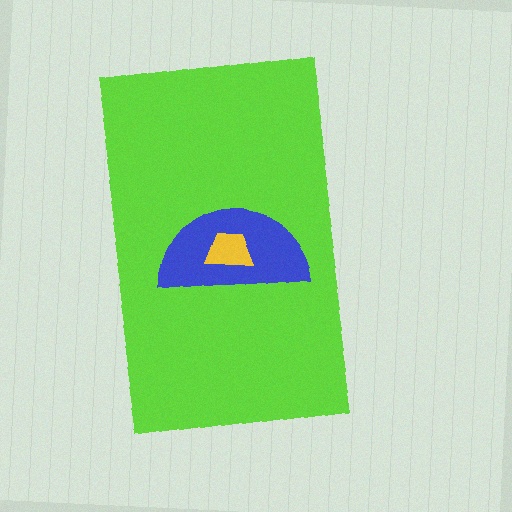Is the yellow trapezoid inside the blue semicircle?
Yes.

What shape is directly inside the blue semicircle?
The yellow trapezoid.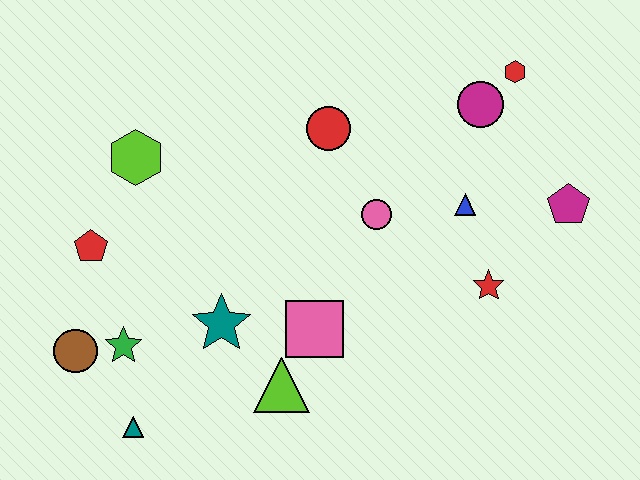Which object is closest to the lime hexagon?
The red pentagon is closest to the lime hexagon.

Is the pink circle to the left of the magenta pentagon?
Yes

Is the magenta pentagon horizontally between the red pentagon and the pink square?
No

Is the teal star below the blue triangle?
Yes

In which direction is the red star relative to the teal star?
The red star is to the right of the teal star.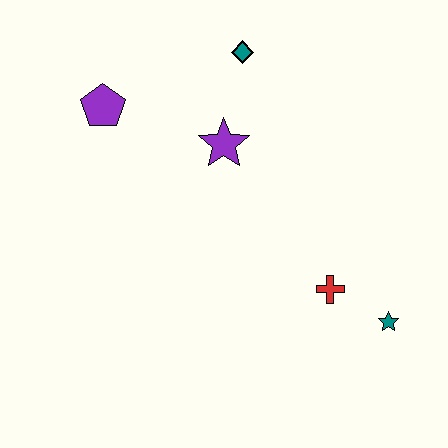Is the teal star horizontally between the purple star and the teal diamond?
No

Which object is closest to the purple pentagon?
The purple star is closest to the purple pentagon.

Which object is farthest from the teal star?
The purple pentagon is farthest from the teal star.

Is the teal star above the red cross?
No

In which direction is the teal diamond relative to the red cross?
The teal diamond is above the red cross.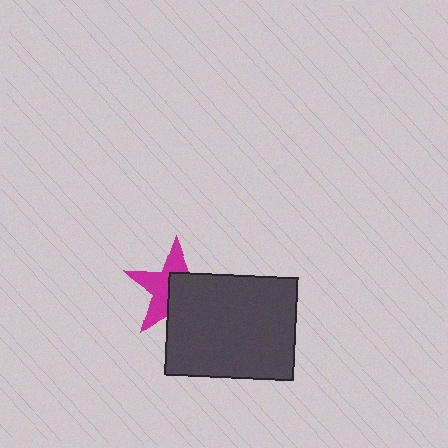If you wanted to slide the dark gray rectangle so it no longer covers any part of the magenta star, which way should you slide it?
Slide it toward the lower-right — that is the most direct way to separate the two shapes.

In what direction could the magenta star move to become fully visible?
The magenta star could move toward the upper-left. That would shift it out from behind the dark gray rectangle entirely.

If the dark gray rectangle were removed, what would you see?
You would see the complete magenta star.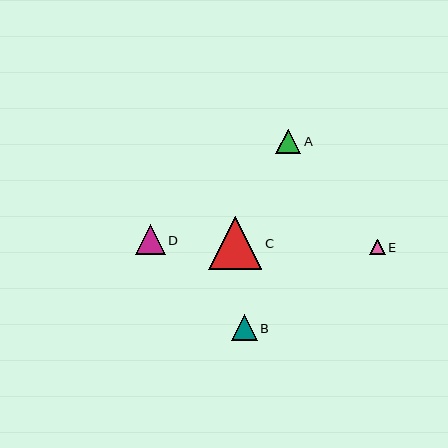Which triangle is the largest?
Triangle C is the largest with a size of approximately 53 pixels.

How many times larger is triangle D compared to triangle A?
Triangle D is approximately 1.2 times the size of triangle A.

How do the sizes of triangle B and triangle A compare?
Triangle B and triangle A are approximately the same size.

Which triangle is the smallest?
Triangle E is the smallest with a size of approximately 15 pixels.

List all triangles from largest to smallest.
From largest to smallest: C, D, B, A, E.